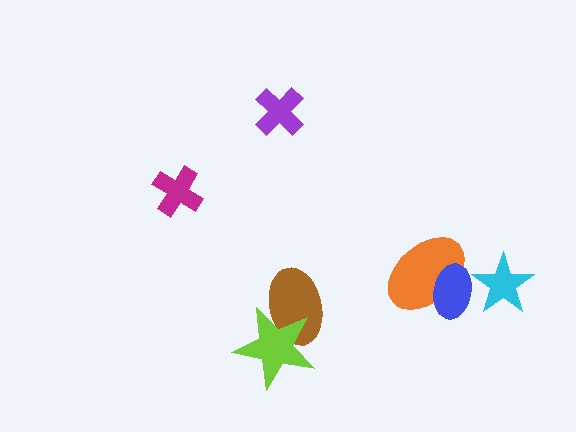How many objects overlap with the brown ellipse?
1 object overlaps with the brown ellipse.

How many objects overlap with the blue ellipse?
2 objects overlap with the blue ellipse.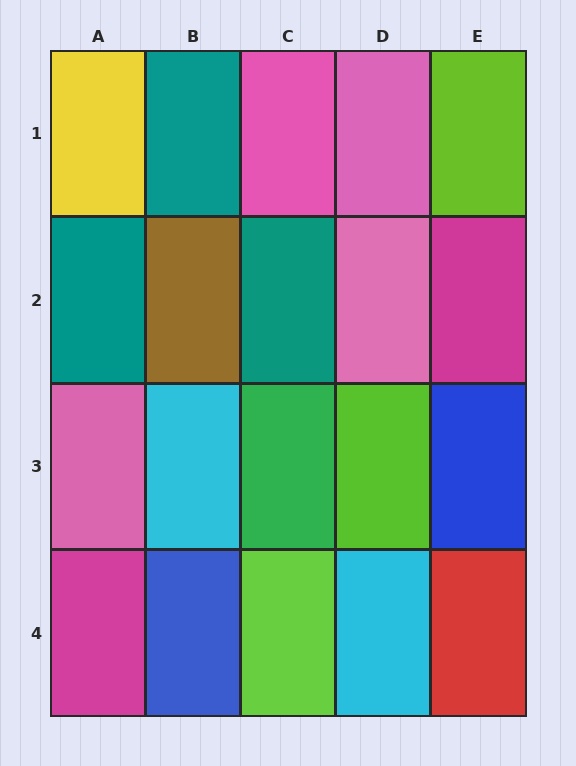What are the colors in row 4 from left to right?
Magenta, blue, lime, cyan, red.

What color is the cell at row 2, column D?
Pink.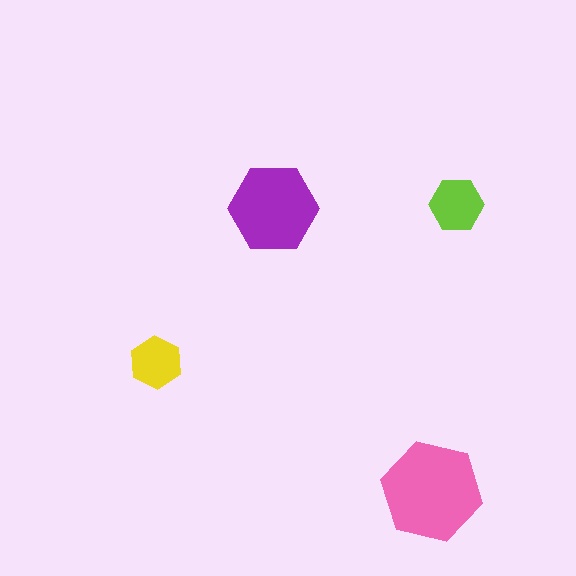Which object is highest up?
The lime hexagon is topmost.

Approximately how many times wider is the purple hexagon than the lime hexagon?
About 1.5 times wider.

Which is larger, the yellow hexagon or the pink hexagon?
The pink one.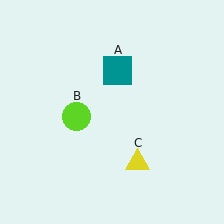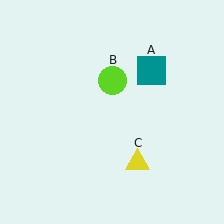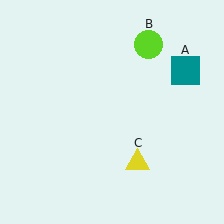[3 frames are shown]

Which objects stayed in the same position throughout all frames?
Yellow triangle (object C) remained stationary.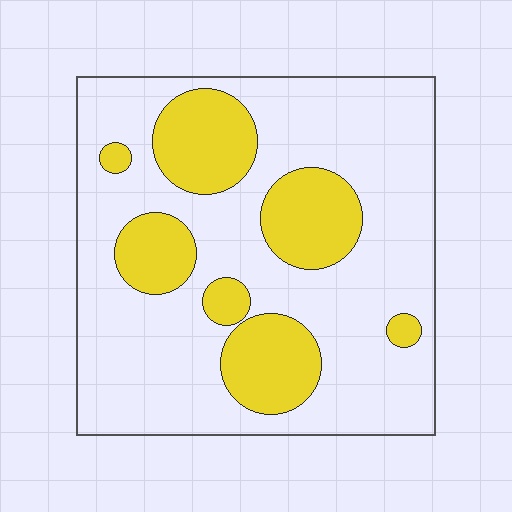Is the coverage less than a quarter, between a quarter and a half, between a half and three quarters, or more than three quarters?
Between a quarter and a half.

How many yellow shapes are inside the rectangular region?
7.